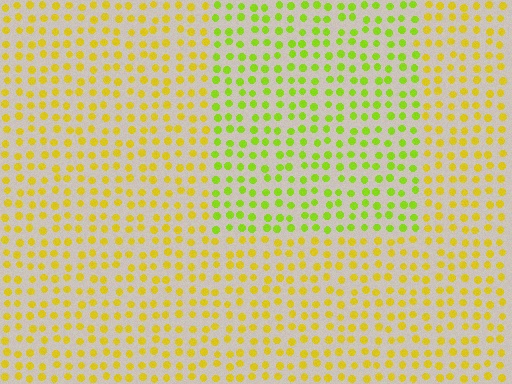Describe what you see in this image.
The image is filled with small yellow elements in a uniform arrangement. A rectangle-shaped region is visible where the elements are tinted to a slightly different hue, forming a subtle color boundary.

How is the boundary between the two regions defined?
The boundary is defined purely by a slight shift in hue (about 33 degrees). Spacing, size, and orientation are identical on both sides.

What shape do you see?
I see a rectangle.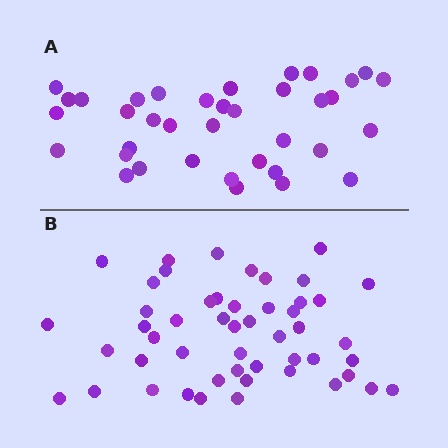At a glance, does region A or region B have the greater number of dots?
Region B (the bottom region) has more dots.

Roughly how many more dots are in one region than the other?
Region B has approximately 15 more dots than region A.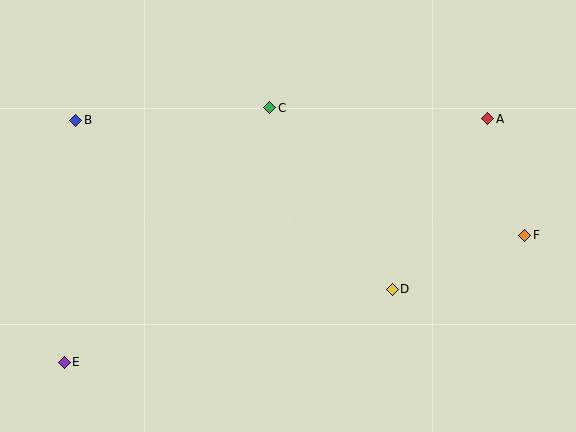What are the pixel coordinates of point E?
Point E is at (64, 362).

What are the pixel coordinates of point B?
Point B is at (76, 120).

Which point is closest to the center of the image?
Point C at (270, 108) is closest to the center.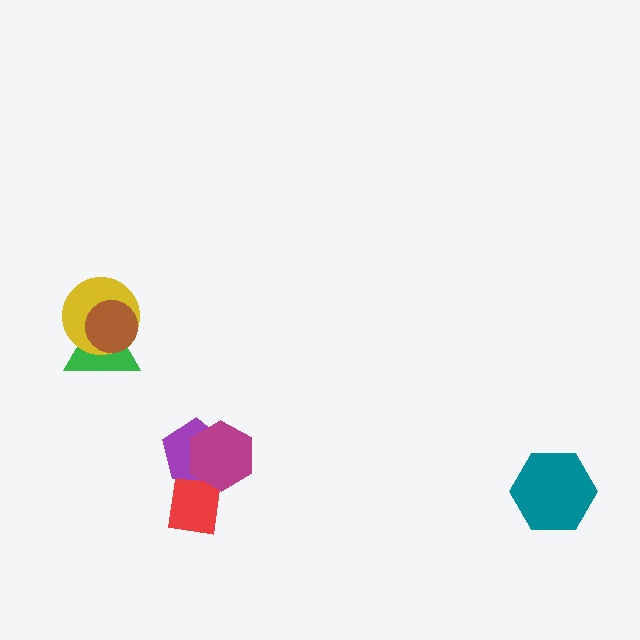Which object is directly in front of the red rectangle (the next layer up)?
The purple pentagon is directly in front of the red rectangle.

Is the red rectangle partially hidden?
Yes, it is partially covered by another shape.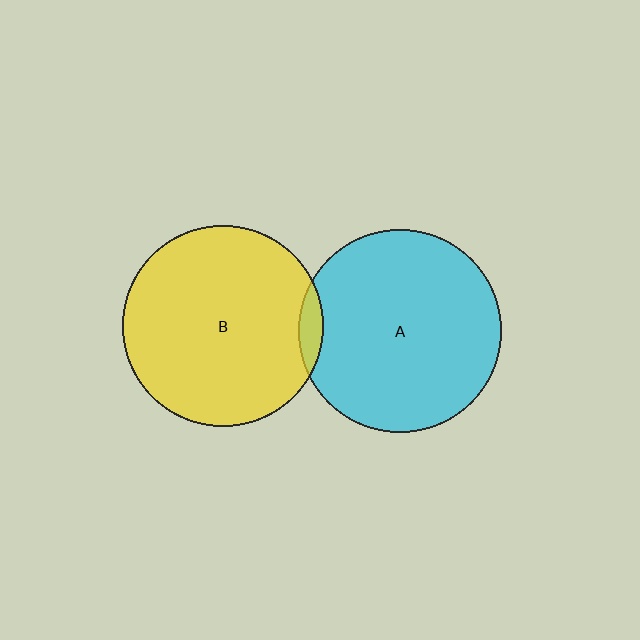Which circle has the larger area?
Circle A (cyan).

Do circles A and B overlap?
Yes.